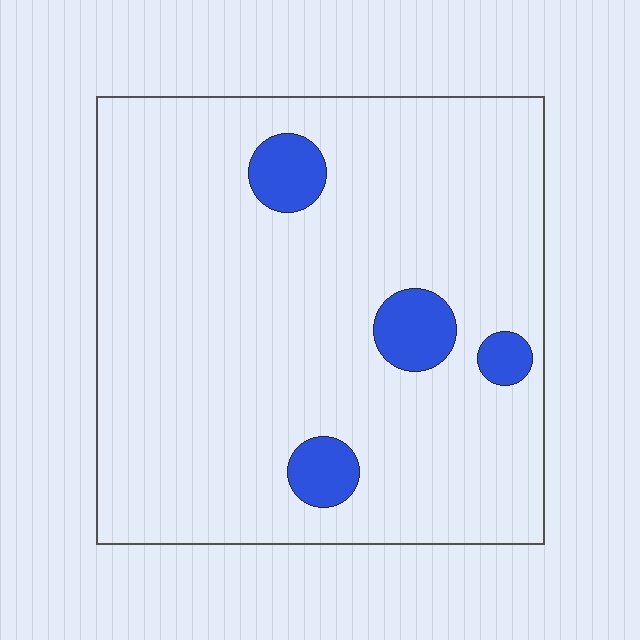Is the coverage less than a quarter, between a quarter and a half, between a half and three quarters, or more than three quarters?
Less than a quarter.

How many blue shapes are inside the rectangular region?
4.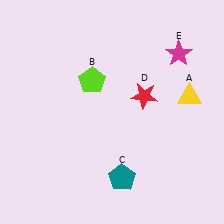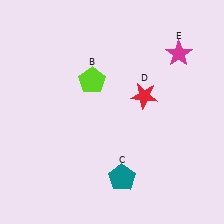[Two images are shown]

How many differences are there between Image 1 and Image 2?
There is 1 difference between the two images.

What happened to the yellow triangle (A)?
The yellow triangle (A) was removed in Image 2. It was in the top-right area of Image 1.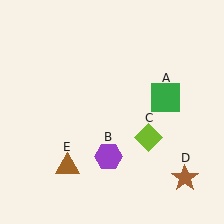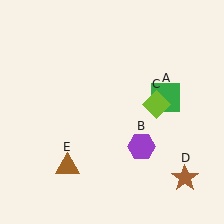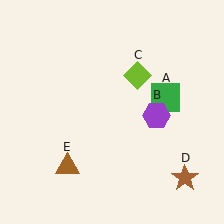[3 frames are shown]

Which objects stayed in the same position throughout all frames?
Green square (object A) and brown star (object D) and brown triangle (object E) remained stationary.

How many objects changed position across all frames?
2 objects changed position: purple hexagon (object B), lime diamond (object C).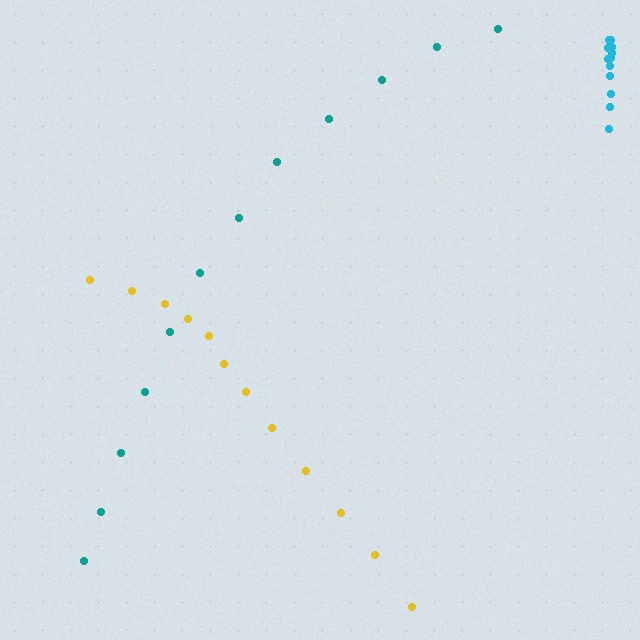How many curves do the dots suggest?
There are 3 distinct paths.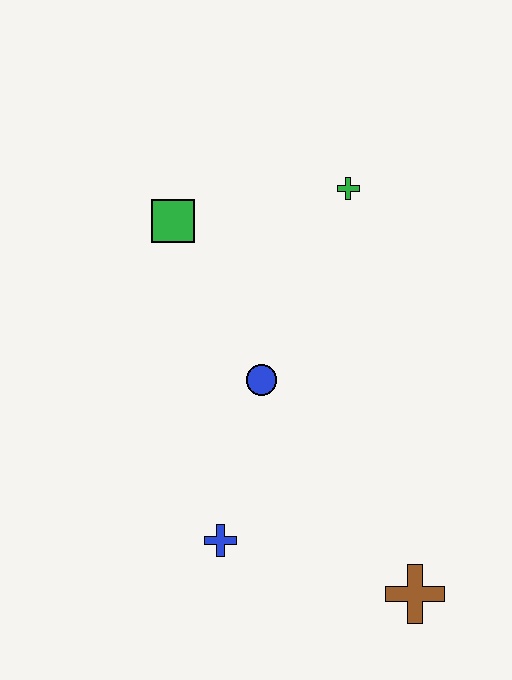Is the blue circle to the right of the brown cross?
No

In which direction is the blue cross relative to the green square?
The blue cross is below the green square.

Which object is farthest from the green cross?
The brown cross is farthest from the green cross.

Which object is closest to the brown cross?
The blue cross is closest to the brown cross.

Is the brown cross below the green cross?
Yes